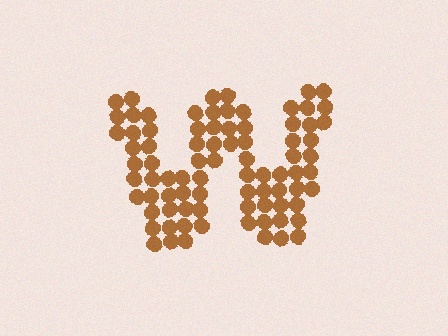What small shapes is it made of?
It is made of small circles.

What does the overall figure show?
The overall figure shows the letter W.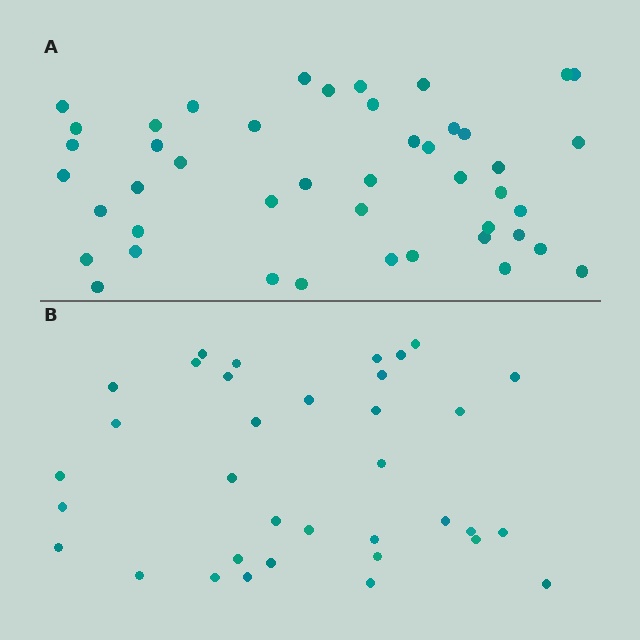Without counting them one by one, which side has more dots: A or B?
Region A (the top region) has more dots.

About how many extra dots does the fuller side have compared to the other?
Region A has roughly 10 or so more dots than region B.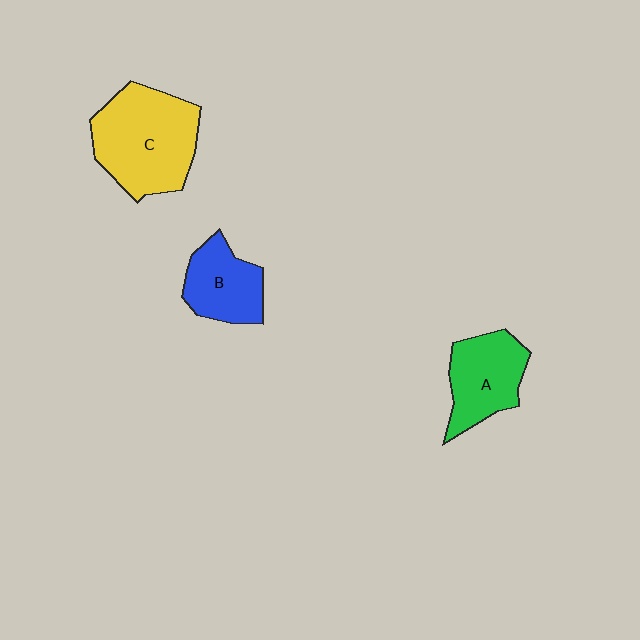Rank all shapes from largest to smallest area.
From largest to smallest: C (yellow), A (green), B (blue).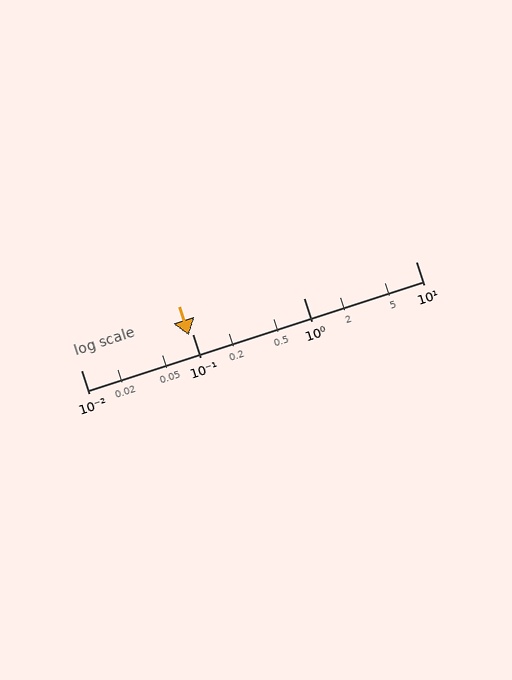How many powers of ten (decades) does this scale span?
The scale spans 3 decades, from 0.01 to 10.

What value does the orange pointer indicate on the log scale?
The pointer indicates approximately 0.093.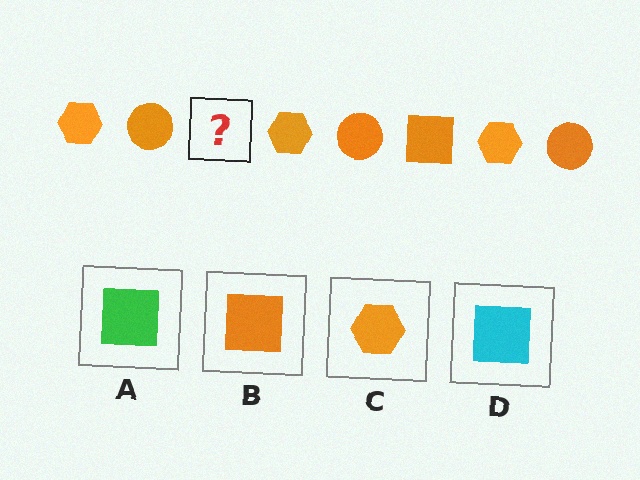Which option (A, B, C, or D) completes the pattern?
B.